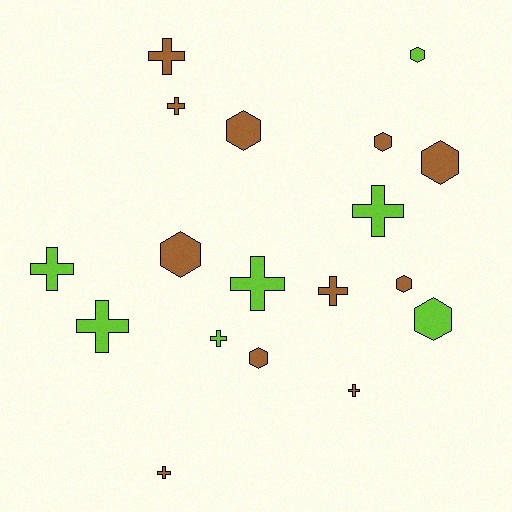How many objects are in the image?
There are 18 objects.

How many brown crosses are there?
There are 5 brown crosses.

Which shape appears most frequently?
Cross, with 10 objects.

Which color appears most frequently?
Brown, with 11 objects.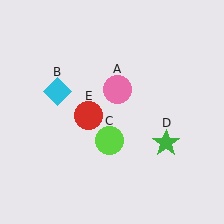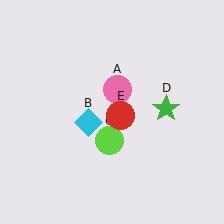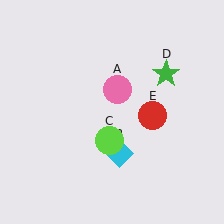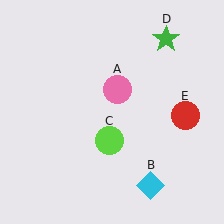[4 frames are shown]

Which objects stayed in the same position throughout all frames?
Pink circle (object A) and lime circle (object C) remained stationary.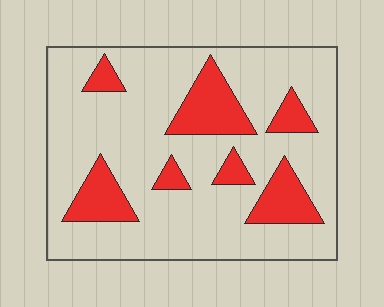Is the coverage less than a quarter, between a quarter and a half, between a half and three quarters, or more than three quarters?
Less than a quarter.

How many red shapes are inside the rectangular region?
7.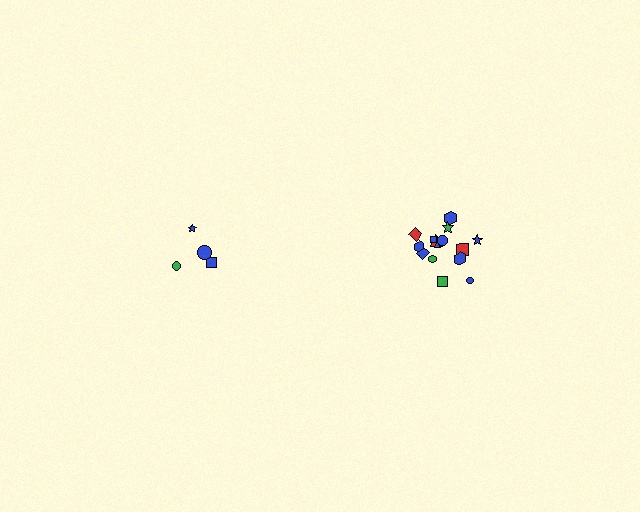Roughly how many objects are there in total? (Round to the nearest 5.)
Roughly 20 objects in total.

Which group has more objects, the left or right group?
The right group.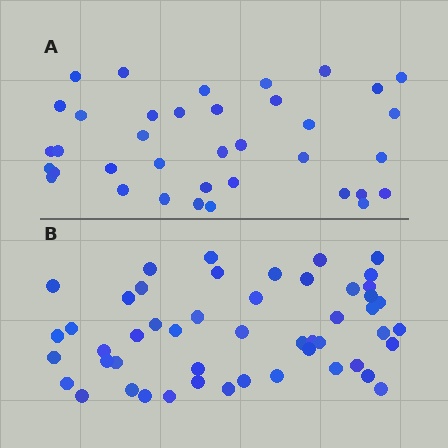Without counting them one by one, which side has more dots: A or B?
Region B (the bottom region) has more dots.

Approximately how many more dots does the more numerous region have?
Region B has approximately 15 more dots than region A.